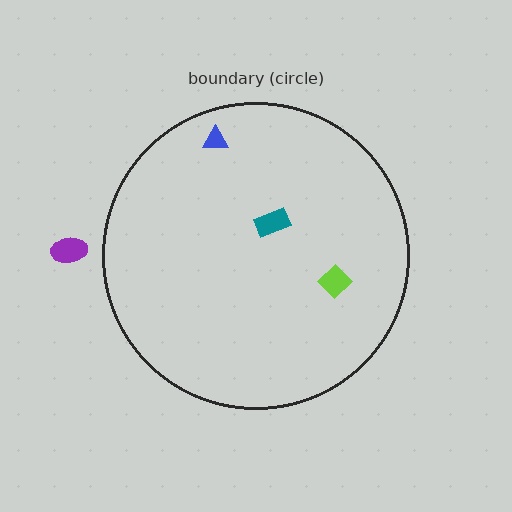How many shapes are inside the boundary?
3 inside, 1 outside.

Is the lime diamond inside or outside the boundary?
Inside.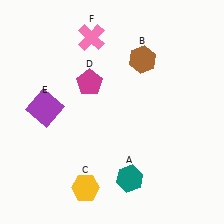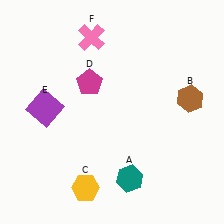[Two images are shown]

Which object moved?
The brown hexagon (B) moved right.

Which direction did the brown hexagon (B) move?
The brown hexagon (B) moved right.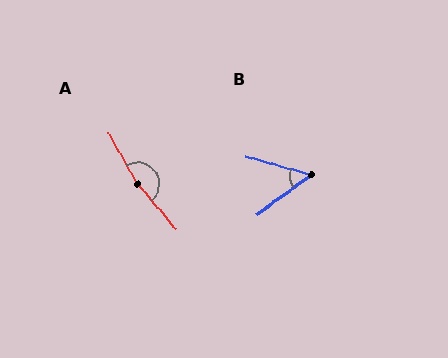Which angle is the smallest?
B, at approximately 52 degrees.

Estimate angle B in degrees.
Approximately 52 degrees.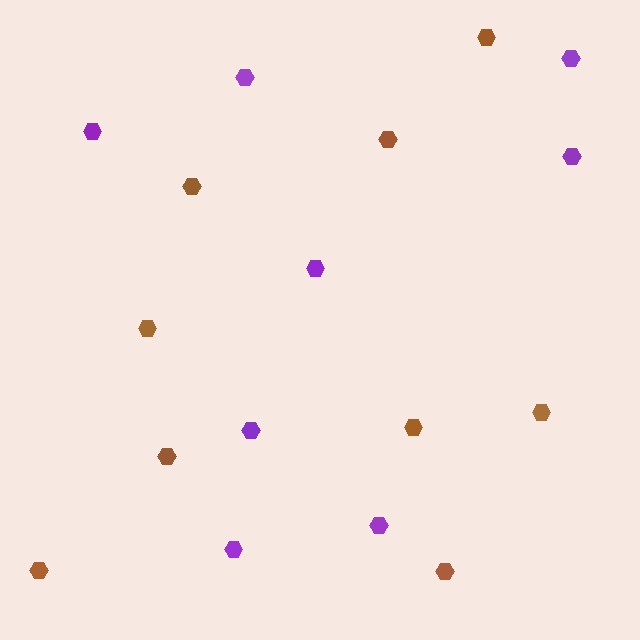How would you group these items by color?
There are 2 groups: one group of purple hexagons (8) and one group of brown hexagons (9).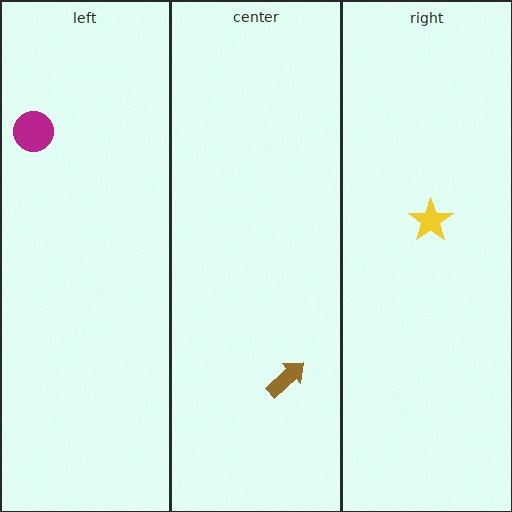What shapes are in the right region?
The yellow star.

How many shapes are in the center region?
1.